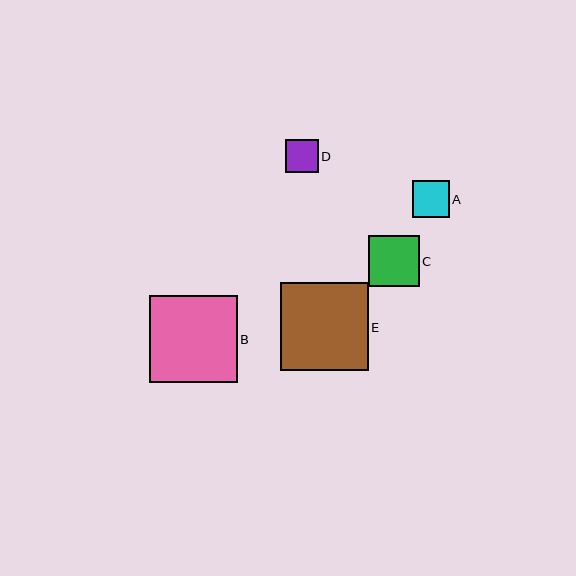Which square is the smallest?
Square D is the smallest with a size of approximately 32 pixels.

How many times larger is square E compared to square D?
Square E is approximately 2.7 times the size of square D.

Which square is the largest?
Square E is the largest with a size of approximately 88 pixels.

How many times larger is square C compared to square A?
Square C is approximately 1.4 times the size of square A.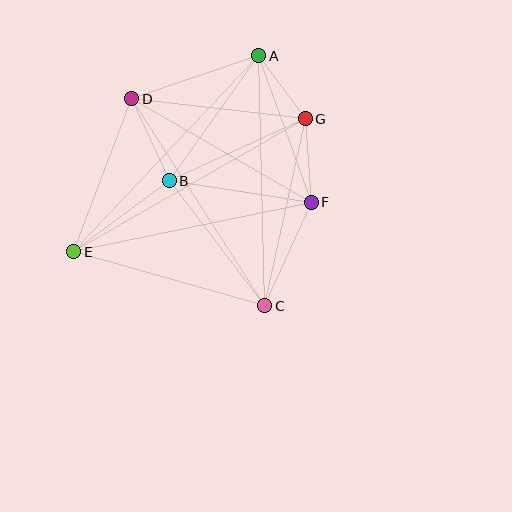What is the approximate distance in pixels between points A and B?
The distance between A and B is approximately 154 pixels.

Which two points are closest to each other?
Points A and G are closest to each other.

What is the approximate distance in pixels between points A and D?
The distance between A and D is approximately 134 pixels.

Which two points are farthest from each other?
Points A and E are farthest from each other.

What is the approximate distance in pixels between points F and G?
The distance between F and G is approximately 84 pixels.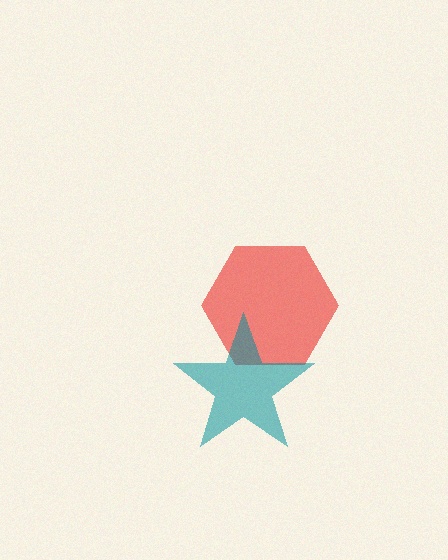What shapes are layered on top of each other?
The layered shapes are: a red hexagon, a teal star.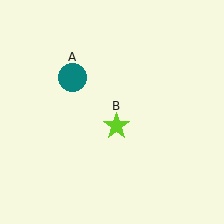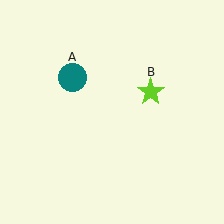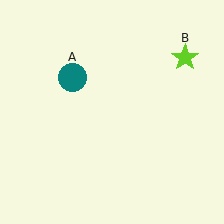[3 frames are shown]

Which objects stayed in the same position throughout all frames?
Teal circle (object A) remained stationary.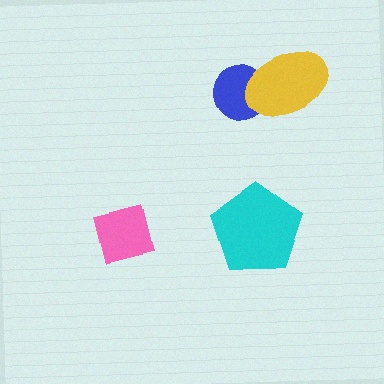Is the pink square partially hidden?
No, no other shape covers it.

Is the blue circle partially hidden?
Yes, it is partially covered by another shape.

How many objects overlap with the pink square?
0 objects overlap with the pink square.